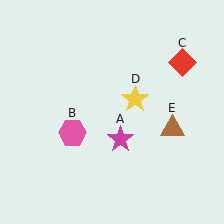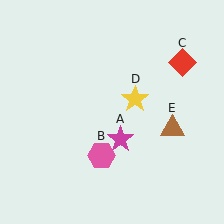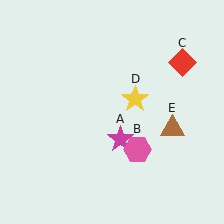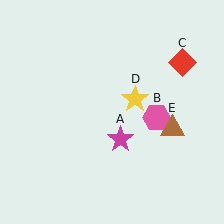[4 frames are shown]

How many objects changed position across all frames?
1 object changed position: pink hexagon (object B).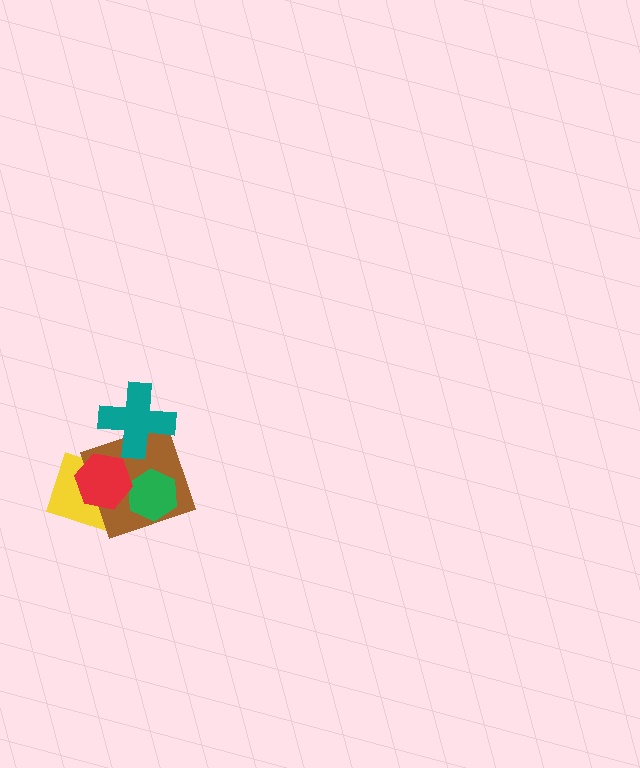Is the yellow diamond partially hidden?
Yes, it is partially covered by another shape.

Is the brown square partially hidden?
Yes, it is partially covered by another shape.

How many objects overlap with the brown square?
4 objects overlap with the brown square.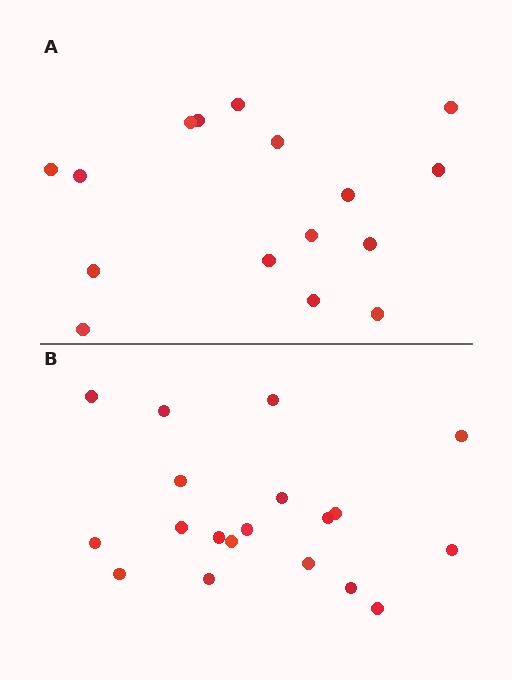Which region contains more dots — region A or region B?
Region B (the bottom region) has more dots.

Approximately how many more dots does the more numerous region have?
Region B has just a few more — roughly 2 or 3 more dots than region A.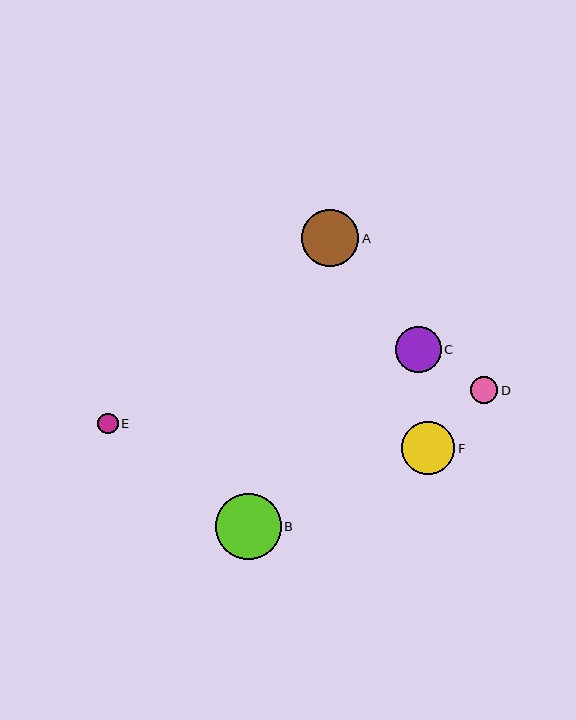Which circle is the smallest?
Circle E is the smallest with a size of approximately 21 pixels.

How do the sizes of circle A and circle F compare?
Circle A and circle F are approximately the same size.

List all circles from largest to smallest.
From largest to smallest: B, A, F, C, D, E.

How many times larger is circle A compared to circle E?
Circle A is approximately 2.8 times the size of circle E.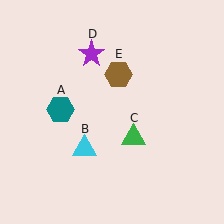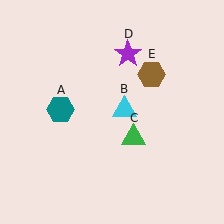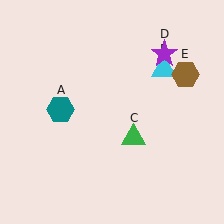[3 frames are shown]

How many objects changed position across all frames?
3 objects changed position: cyan triangle (object B), purple star (object D), brown hexagon (object E).